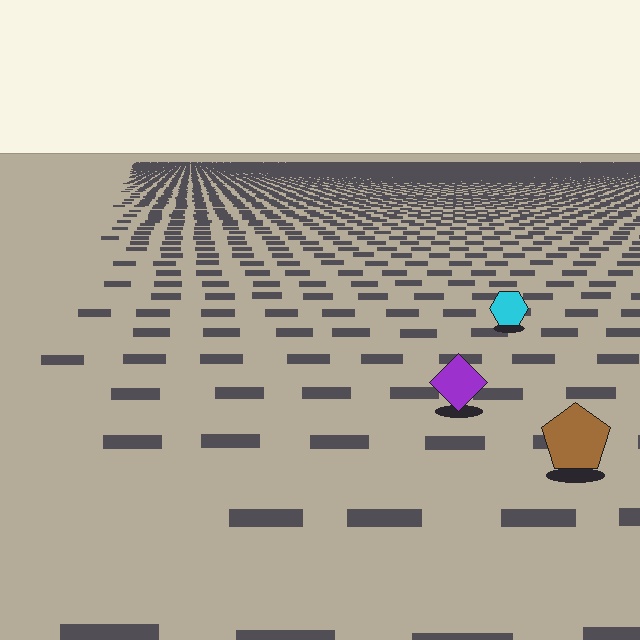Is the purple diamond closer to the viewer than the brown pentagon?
No. The brown pentagon is closer — you can tell from the texture gradient: the ground texture is coarser near it.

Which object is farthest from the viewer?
The cyan hexagon is farthest from the viewer. It appears smaller and the ground texture around it is denser.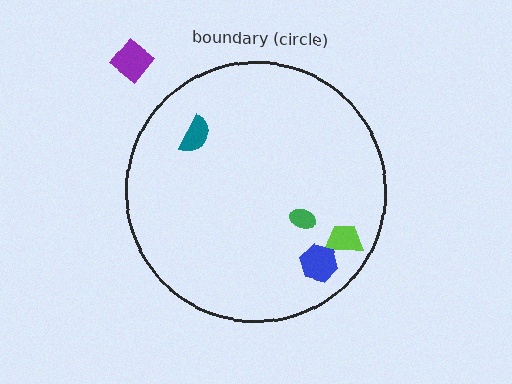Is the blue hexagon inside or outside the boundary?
Inside.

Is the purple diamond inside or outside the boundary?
Outside.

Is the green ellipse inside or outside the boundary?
Inside.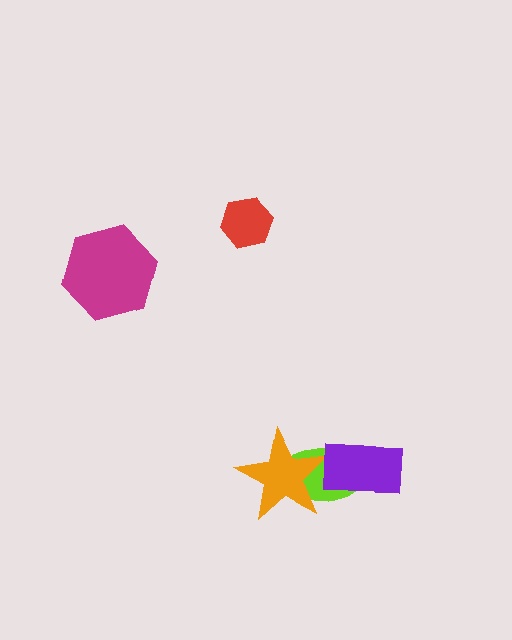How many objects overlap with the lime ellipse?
2 objects overlap with the lime ellipse.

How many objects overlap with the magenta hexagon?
0 objects overlap with the magenta hexagon.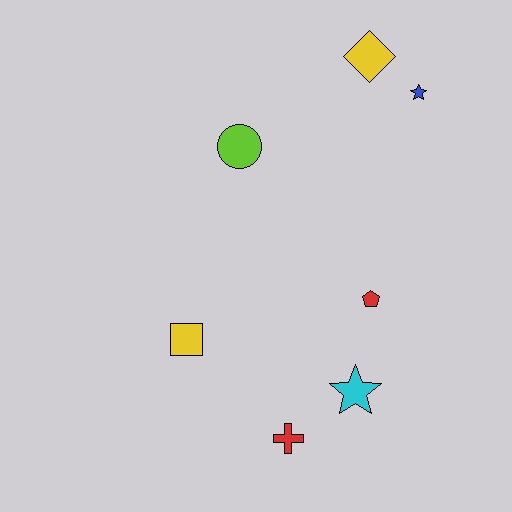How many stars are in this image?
There are 2 stars.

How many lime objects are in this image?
There is 1 lime object.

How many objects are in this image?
There are 7 objects.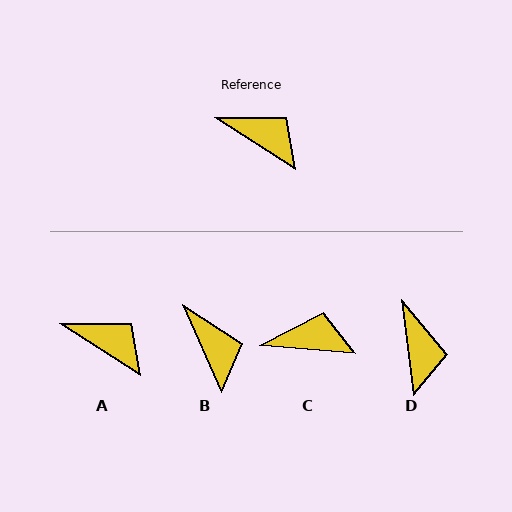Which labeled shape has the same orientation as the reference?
A.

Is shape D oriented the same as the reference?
No, it is off by about 50 degrees.